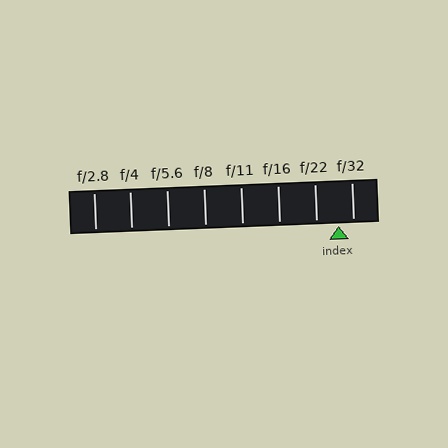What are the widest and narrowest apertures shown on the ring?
The widest aperture shown is f/2.8 and the narrowest is f/32.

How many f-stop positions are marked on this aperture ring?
There are 8 f-stop positions marked.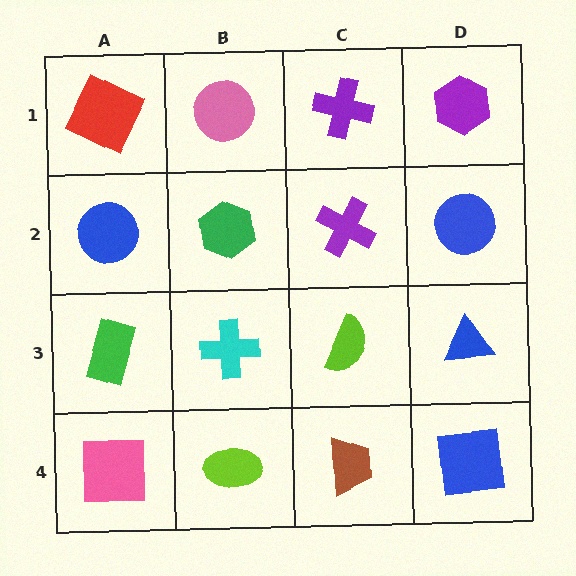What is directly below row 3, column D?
A blue square.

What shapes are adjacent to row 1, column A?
A blue circle (row 2, column A), a pink circle (row 1, column B).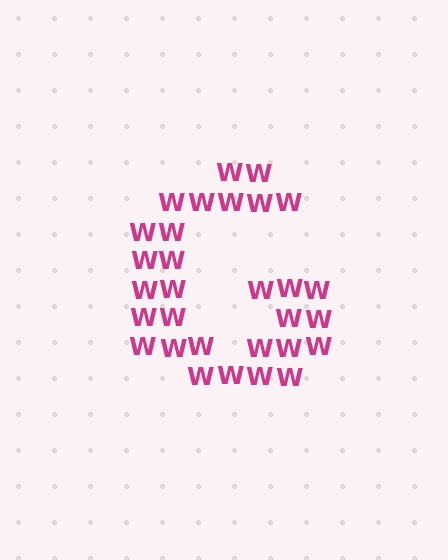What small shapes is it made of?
It is made of small letter W's.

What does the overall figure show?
The overall figure shows the letter G.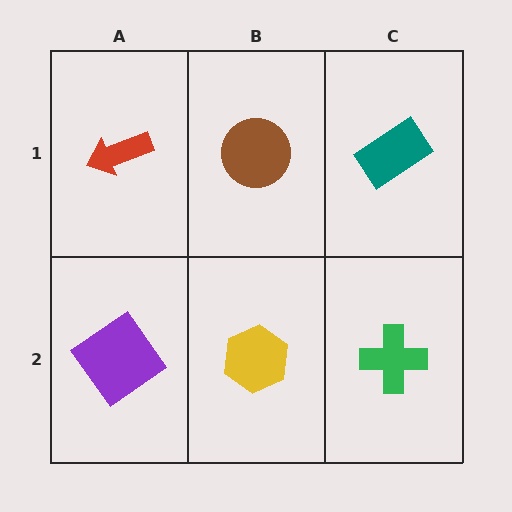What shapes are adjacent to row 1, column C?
A green cross (row 2, column C), a brown circle (row 1, column B).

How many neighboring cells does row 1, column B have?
3.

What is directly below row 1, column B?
A yellow hexagon.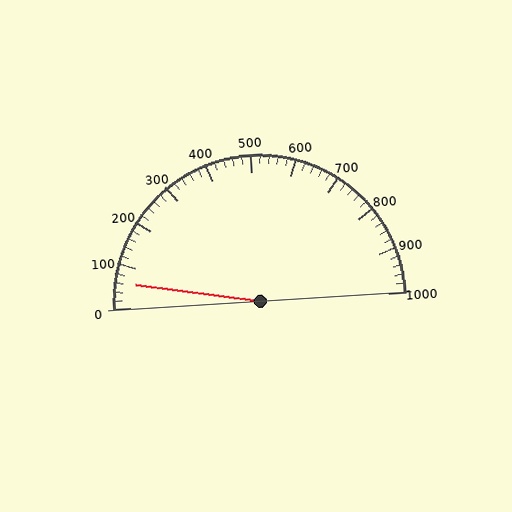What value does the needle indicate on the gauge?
The needle indicates approximately 60.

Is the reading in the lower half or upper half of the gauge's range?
The reading is in the lower half of the range (0 to 1000).